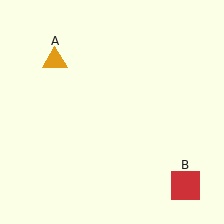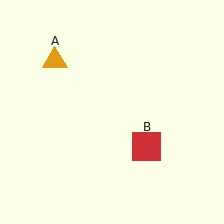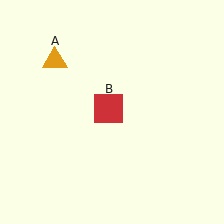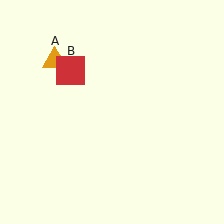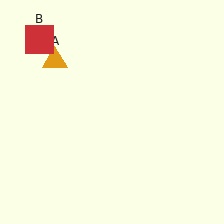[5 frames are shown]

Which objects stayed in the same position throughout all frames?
Orange triangle (object A) remained stationary.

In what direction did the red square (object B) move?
The red square (object B) moved up and to the left.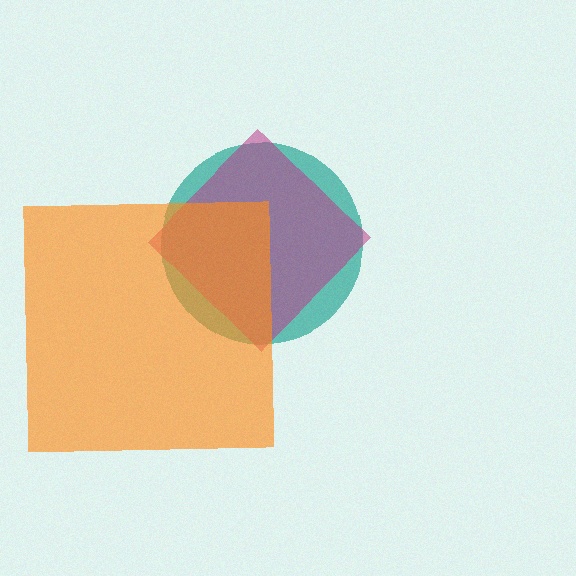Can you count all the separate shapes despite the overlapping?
Yes, there are 3 separate shapes.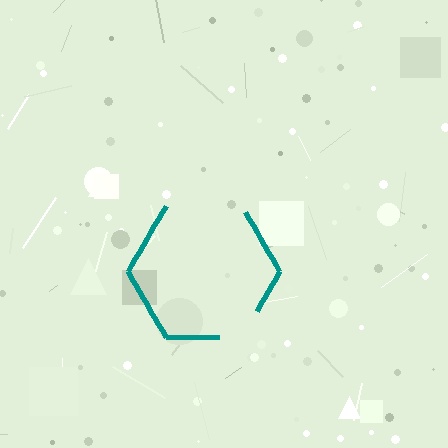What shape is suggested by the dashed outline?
The dashed outline suggests a hexagon.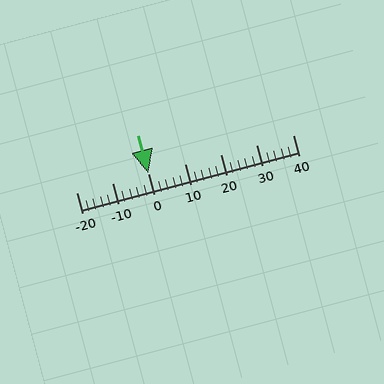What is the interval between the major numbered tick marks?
The major tick marks are spaced 10 units apart.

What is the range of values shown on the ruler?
The ruler shows values from -20 to 40.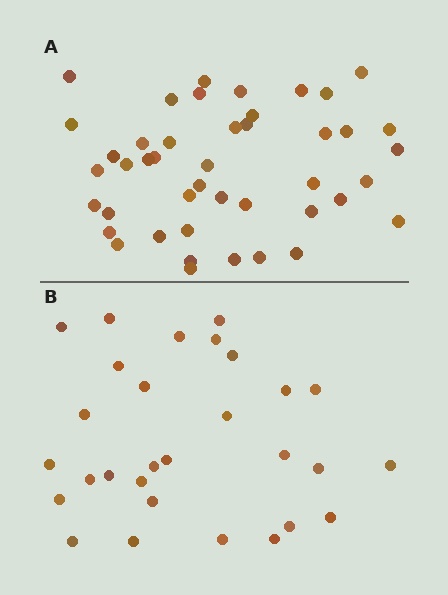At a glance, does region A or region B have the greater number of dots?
Region A (the top region) has more dots.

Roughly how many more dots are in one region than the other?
Region A has approximately 15 more dots than region B.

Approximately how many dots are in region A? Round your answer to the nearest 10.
About 40 dots. (The exact count is 44, which rounds to 40.)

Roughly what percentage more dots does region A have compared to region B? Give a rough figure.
About 50% more.